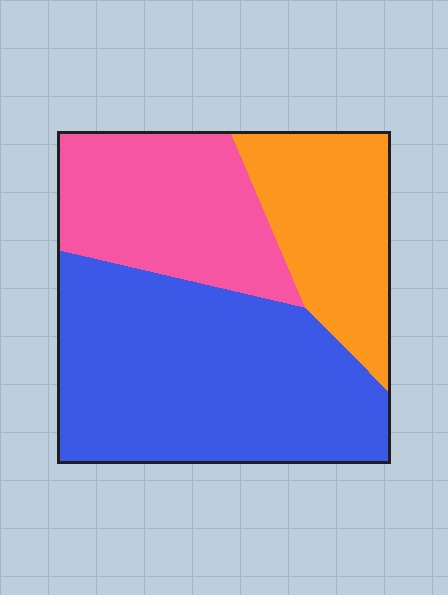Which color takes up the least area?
Orange, at roughly 25%.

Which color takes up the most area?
Blue, at roughly 50%.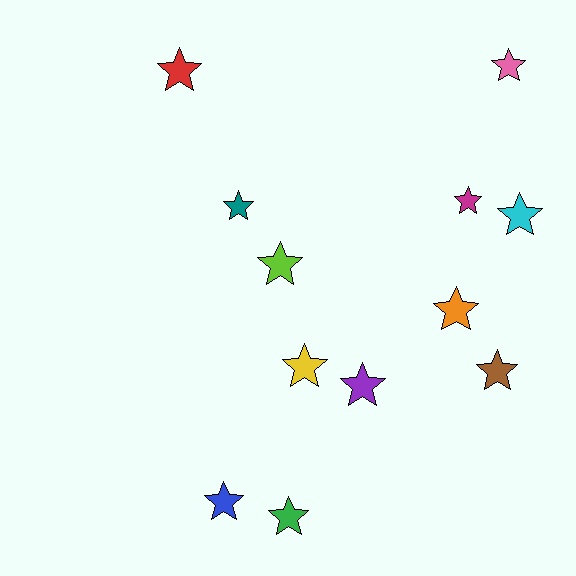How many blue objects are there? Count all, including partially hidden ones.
There is 1 blue object.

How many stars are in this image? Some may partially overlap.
There are 12 stars.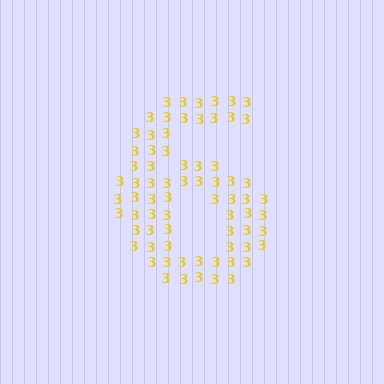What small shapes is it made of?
It is made of small digit 3's.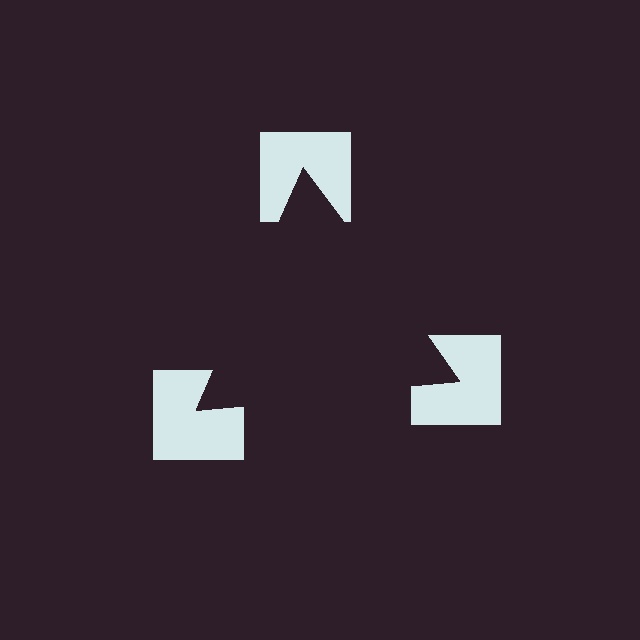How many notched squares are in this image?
There are 3 — one at each vertex of the illusory triangle.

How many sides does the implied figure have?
3 sides.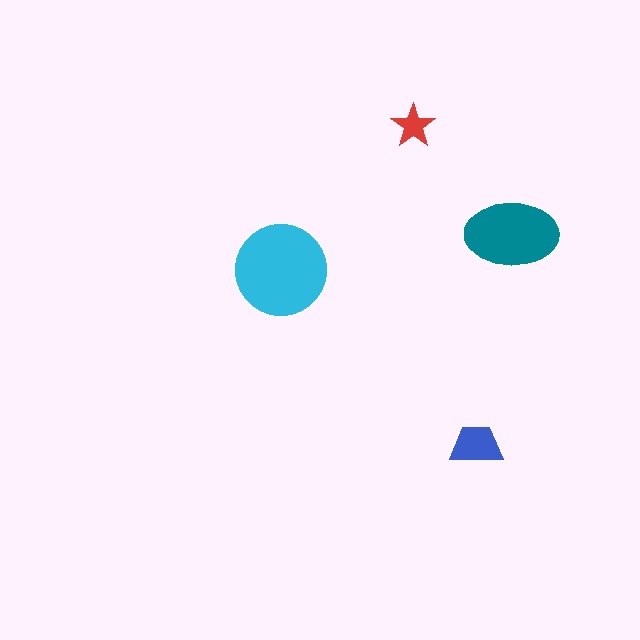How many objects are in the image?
There are 4 objects in the image.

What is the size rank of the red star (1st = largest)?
4th.